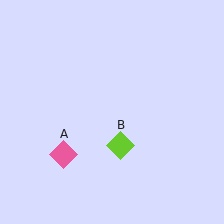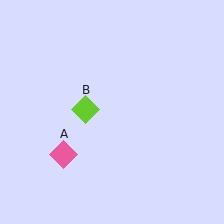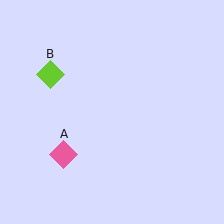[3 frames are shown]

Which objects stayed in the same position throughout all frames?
Pink diamond (object A) remained stationary.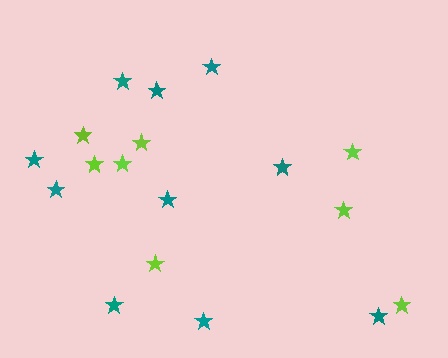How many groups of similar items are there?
There are 2 groups: one group of lime stars (8) and one group of teal stars (10).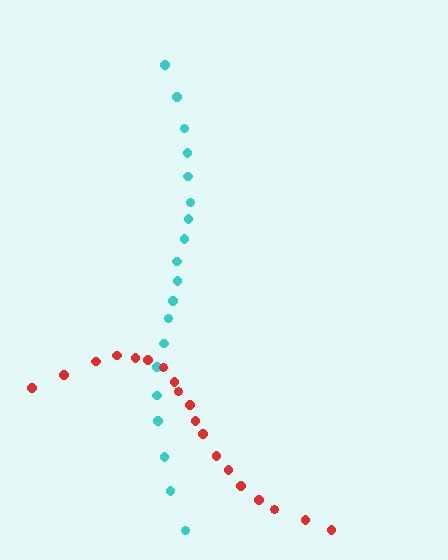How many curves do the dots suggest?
There are 2 distinct paths.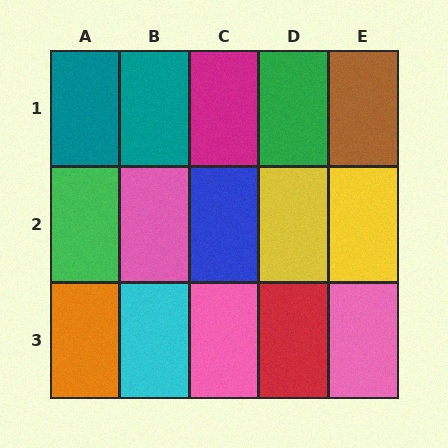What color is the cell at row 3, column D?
Red.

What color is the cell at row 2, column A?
Green.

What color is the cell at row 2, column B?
Pink.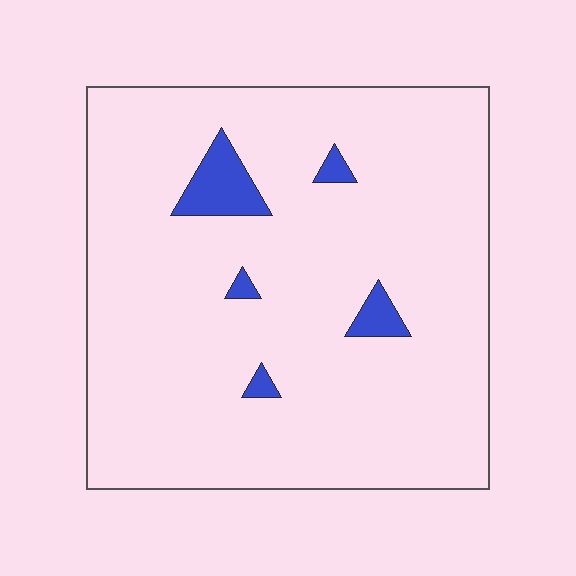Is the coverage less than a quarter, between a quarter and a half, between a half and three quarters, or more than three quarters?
Less than a quarter.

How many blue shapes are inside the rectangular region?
5.